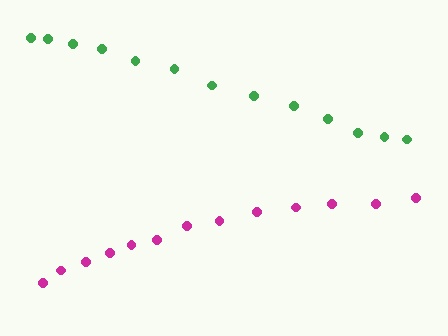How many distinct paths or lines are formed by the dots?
There are 2 distinct paths.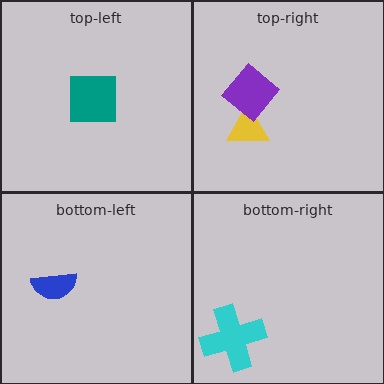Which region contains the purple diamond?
The top-right region.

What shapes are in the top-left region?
The teal square.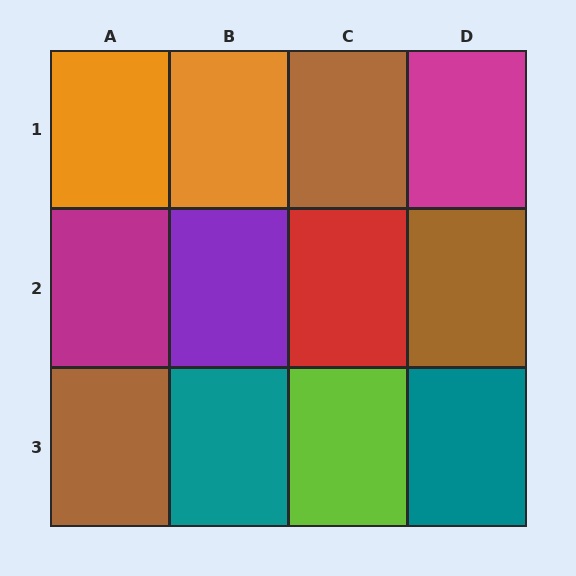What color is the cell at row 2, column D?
Brown.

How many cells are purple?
1 cell is purple.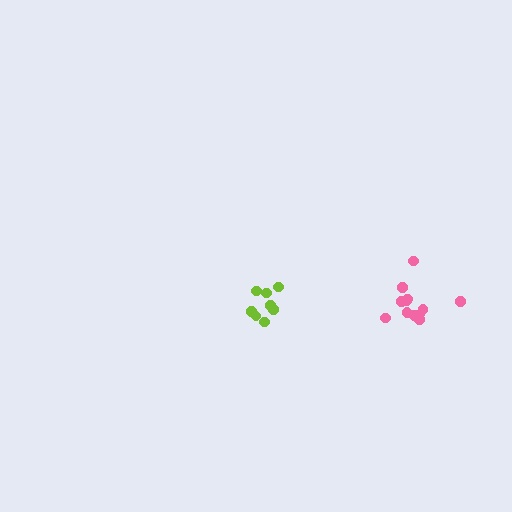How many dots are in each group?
Group 1: 8 dots, Group 2: 12 dots (20 total).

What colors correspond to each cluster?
The clusters are colored: lime, pink.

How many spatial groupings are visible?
There are 2 spatial groupings.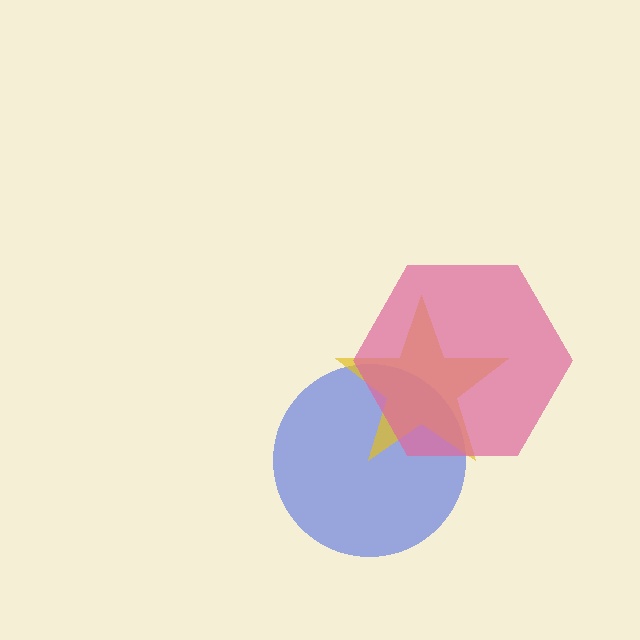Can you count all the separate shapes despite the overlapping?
Yes, there are 3 separate shapes.